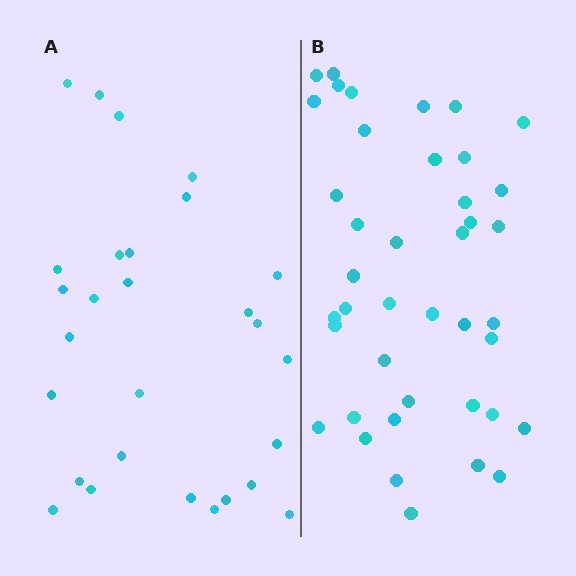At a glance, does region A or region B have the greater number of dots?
Region B (the right region) has more dots.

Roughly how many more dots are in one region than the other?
Region B has approximately 15 more dots than region A.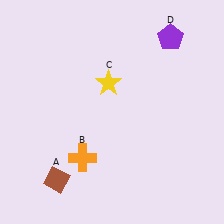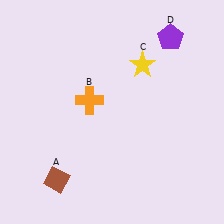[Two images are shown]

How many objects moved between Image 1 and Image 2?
2 objects moved between the two images.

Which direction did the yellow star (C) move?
The yellow star (C) moved right.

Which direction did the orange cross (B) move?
The orange cross (B) moved up.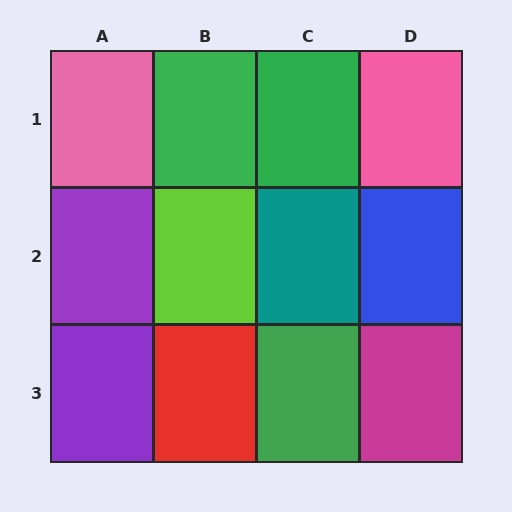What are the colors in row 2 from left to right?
Purple, lime, teal, blue.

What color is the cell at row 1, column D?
Pink.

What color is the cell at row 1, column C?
Green.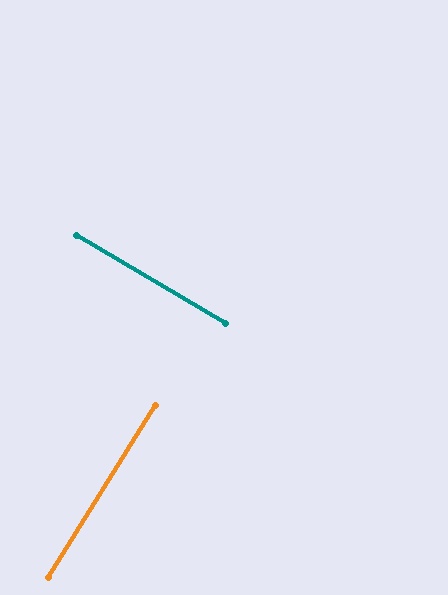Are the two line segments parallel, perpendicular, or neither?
Perpendicular — they meet at approximately 89°.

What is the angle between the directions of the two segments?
Approximately 89 degrees.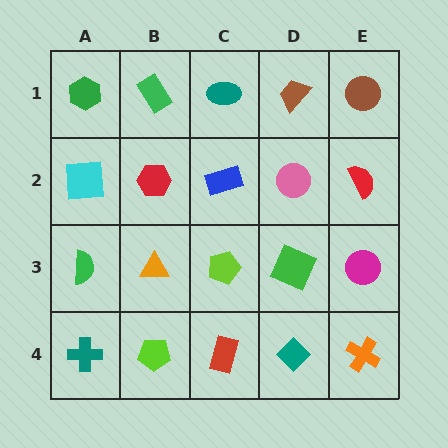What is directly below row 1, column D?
A pink circle.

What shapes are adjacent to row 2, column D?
A brown trapezoid (row 1, column D), a green square (row 3, column D), a blue rectangle (row 2, column C), a red semicircle (row 2, column E).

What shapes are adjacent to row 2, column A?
A green hexagon (row 1, column A), a green semicircle (row 3, column A), a red hexagon (row 2, column B).